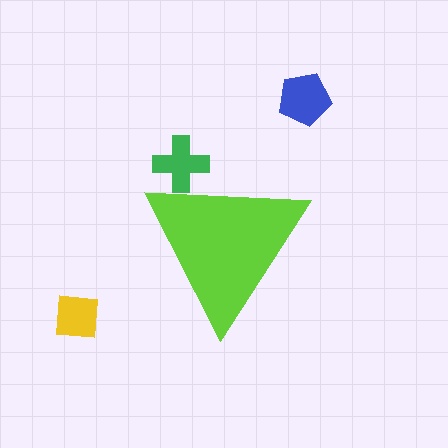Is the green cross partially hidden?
Yes, the green cross is partially hidden behind the lime triangle.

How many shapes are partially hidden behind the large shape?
1 shape is partially hidden.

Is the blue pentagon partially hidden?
No, the blue pentagon is fully visible.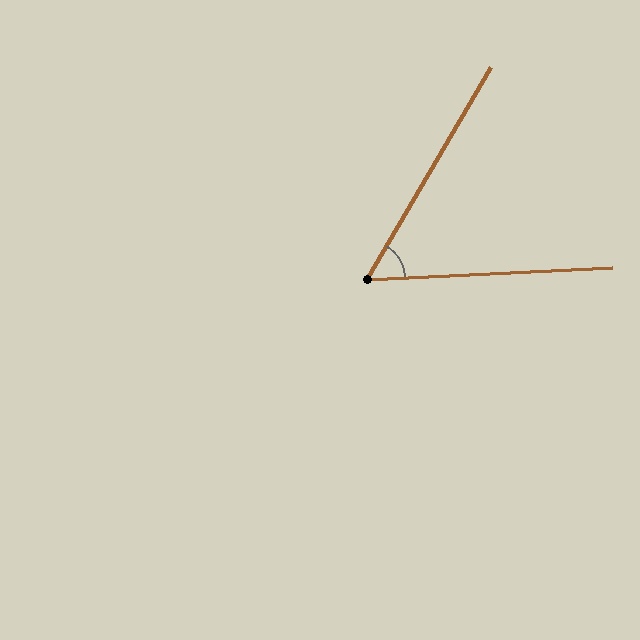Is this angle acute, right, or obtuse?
It is acute.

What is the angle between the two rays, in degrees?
Approximately 57 degrees.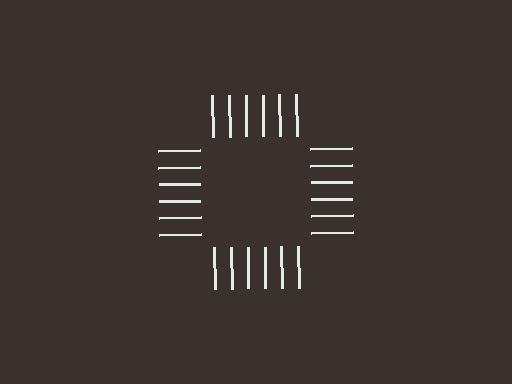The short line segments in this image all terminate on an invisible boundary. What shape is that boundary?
An illusory square — the line segments terminate on its edges but no continuous stroke is drawn.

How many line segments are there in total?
24 — 6 along each of the 4 edges.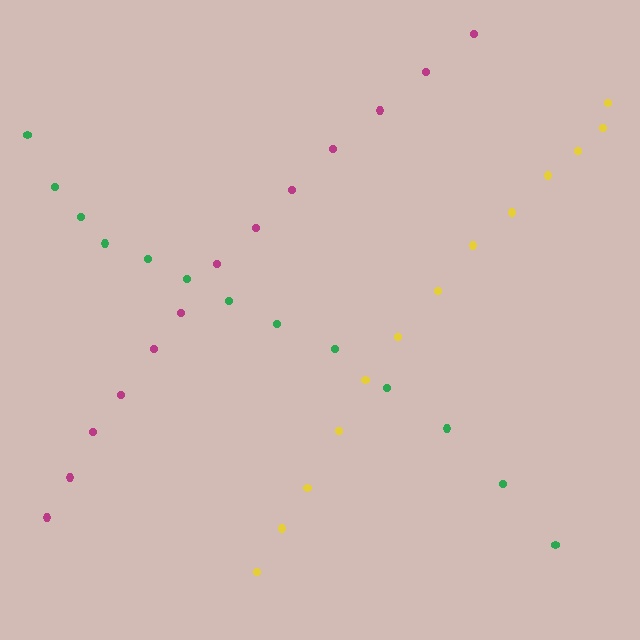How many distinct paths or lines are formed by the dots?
There are 3 distinct paths.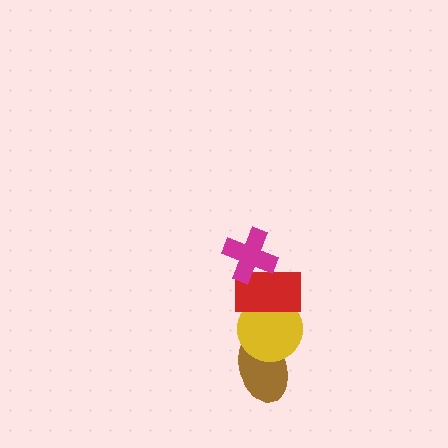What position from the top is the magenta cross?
The magenta cross is 1st from the top.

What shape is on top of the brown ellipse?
The yellow circle is on top of the brown ellipse.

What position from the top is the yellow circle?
The yellow circle is 3rd from the top.